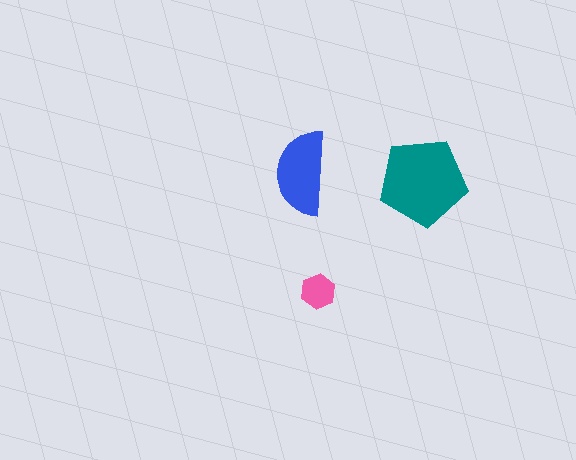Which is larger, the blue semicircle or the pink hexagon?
The blue semicircle.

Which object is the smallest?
The pink hexagon.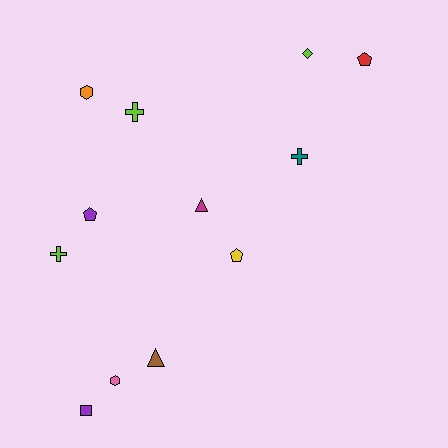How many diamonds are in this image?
There is 1 diamond.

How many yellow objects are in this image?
There is 1 yellow object.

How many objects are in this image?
There are 12 objects.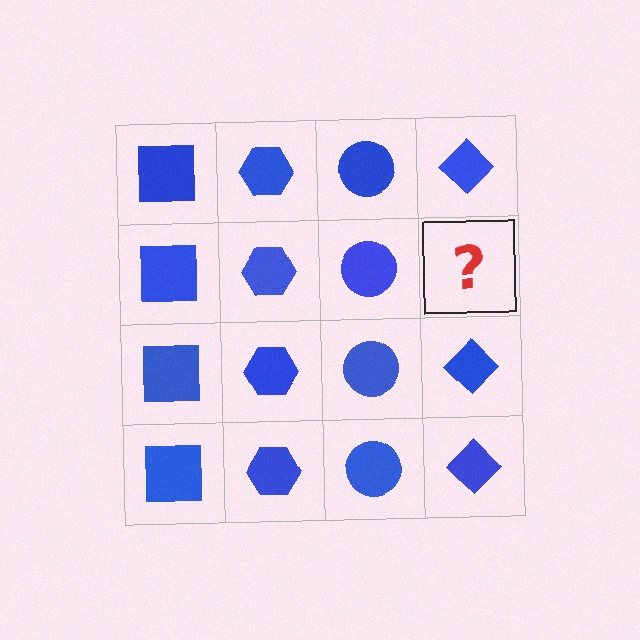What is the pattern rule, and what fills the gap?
The rule is that each column has a consistent shape. The gap should be filled with a blue diamond.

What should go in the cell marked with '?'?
The missing cell should contain a blue diamond.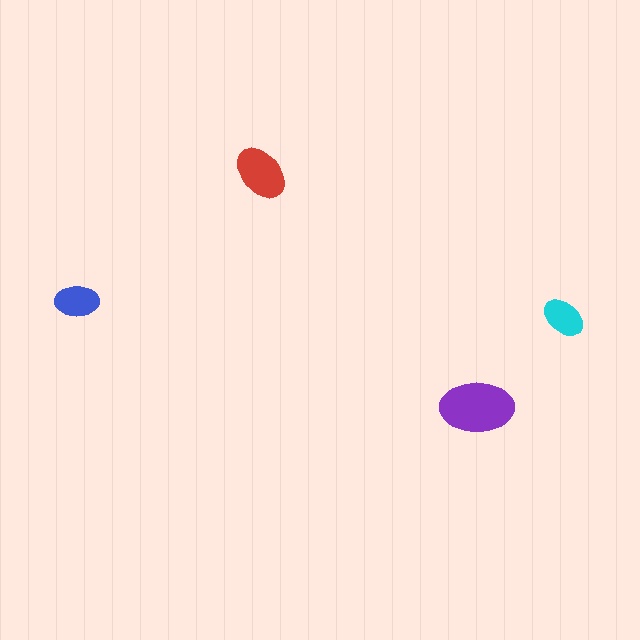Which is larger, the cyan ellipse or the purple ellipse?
The purple one.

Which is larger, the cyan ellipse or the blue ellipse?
The blue one.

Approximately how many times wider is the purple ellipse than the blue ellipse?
About 1.5 times wider.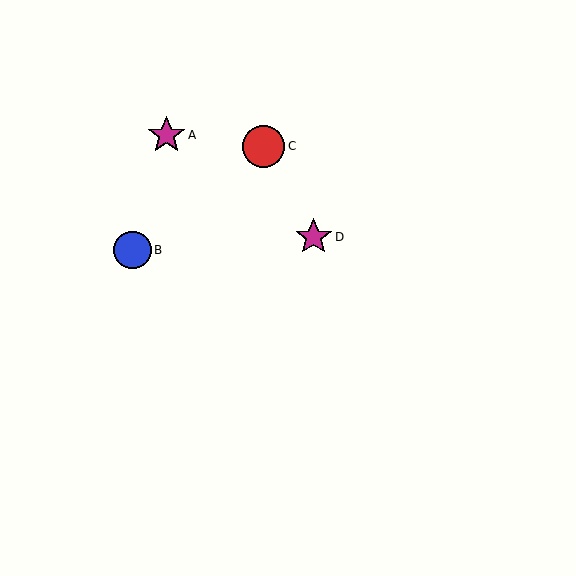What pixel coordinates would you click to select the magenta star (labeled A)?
Click at (167, 135) to select the magenta star A.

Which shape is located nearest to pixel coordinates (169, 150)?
The magenta star (labeled A) at (167, 135) is nearest to that location.